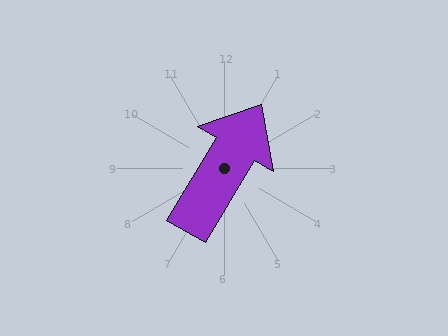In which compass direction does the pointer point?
Northeast.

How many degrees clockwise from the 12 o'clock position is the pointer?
Approximately 31 degrees.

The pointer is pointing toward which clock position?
Roughly 1 o'clock.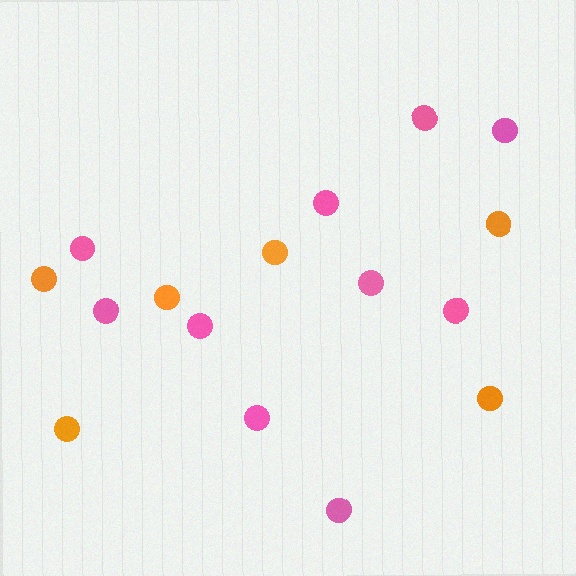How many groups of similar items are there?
There are 2 groups: one group of pink circles (10) and one group of orange circles (6).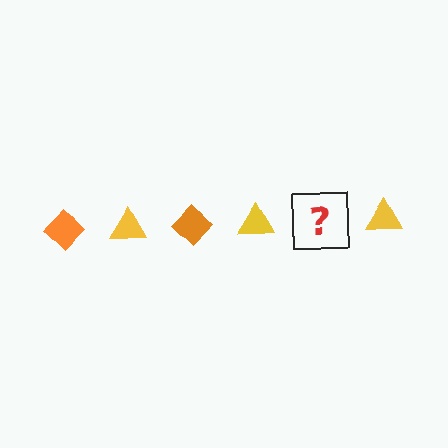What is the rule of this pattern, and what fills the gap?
The rule is that the pattern alternates between orange diamond and yellow triangle. The gap should be filled with an orange diamond.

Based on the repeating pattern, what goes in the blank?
The blank should be an orange diamond.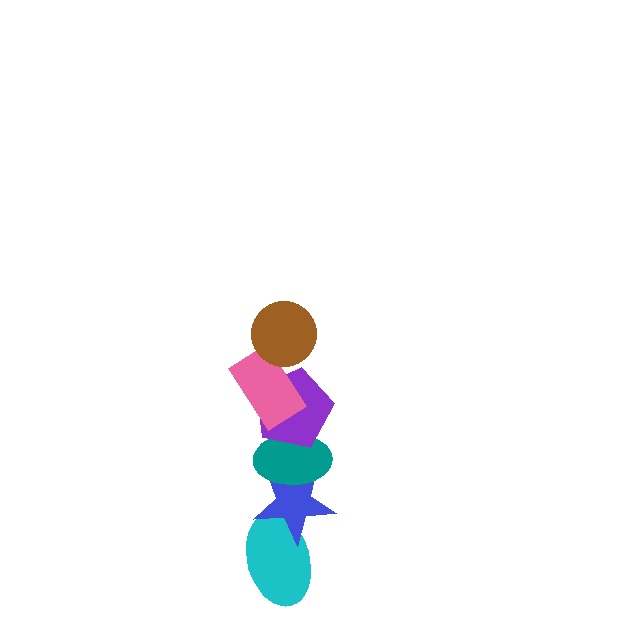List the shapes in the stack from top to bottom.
From top to bottom: the brown circle, the pink rectangle, the purple pentagon, the teal ellipse, the blue star, the cyan ellipse.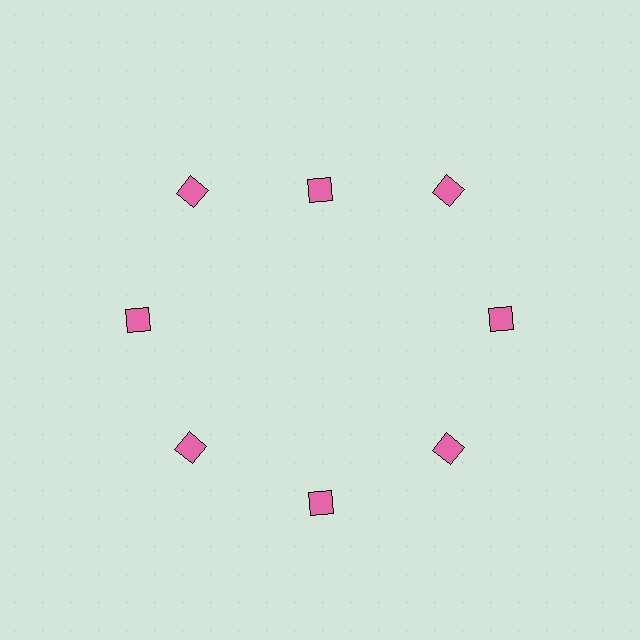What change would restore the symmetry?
The symmetry would be restored by moving it outward, back onto the ring so that all 8 diamonds sit at equal angles and equal distance from the center.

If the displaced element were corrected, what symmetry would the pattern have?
It would have 8-fold rotational symmetry — the pattern would map onto itself every 45 degrees.